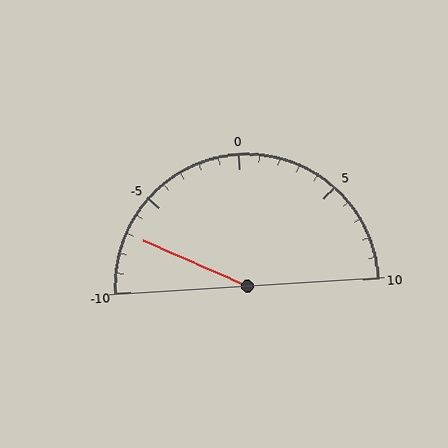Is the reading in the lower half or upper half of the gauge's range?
The reading is in the lower half of the range (-10 to 10).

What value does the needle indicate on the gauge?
The needle indicates approximately -7.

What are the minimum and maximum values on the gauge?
The gauge ranges from -10 to 10.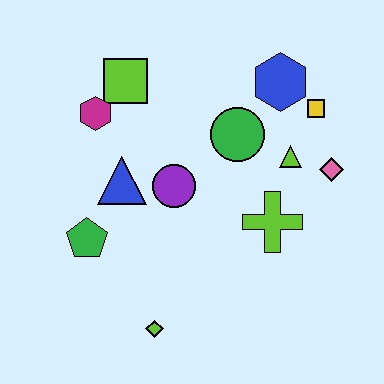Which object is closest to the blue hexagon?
The yellow square is closest to the blue hexagon.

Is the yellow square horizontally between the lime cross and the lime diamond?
No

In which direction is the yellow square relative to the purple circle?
The yellow square is to the right of the purple circle.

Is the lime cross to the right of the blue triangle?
Yes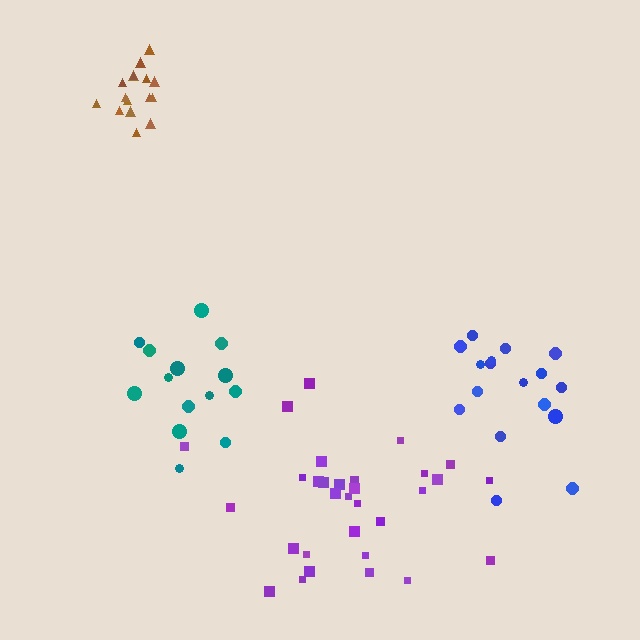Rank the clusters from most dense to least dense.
brown, blue, purple, teal.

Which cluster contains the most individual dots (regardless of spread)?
Purple (31).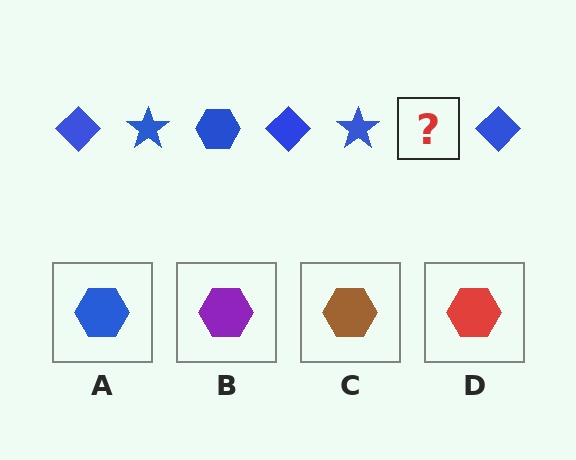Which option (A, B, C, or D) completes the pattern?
A.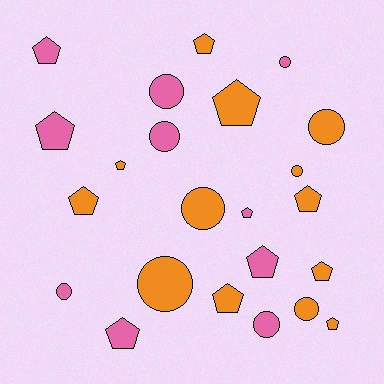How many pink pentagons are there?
There are 5 pink pentagons.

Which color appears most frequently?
Orange, with 13 objects.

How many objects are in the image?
There are 23 objects.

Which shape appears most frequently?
Pentagon, with 13 objects.